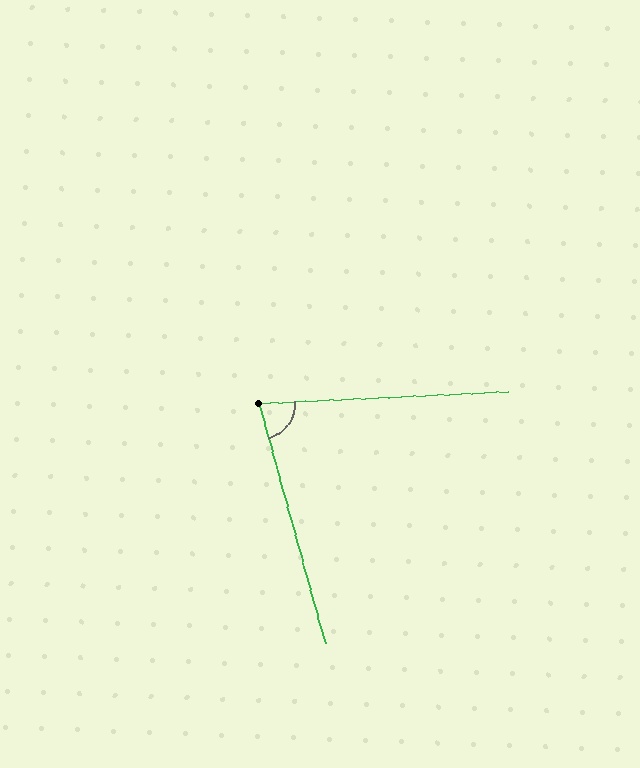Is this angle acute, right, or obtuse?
It is acute.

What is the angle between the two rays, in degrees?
Approximately 77 degrees.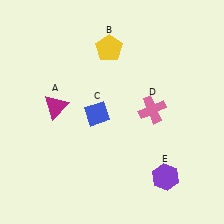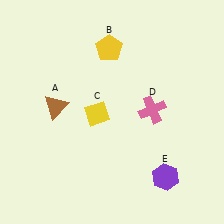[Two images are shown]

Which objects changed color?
A changed from magenta to brown. C changed from blue to yellow.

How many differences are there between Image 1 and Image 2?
There are 2 differences between the two images.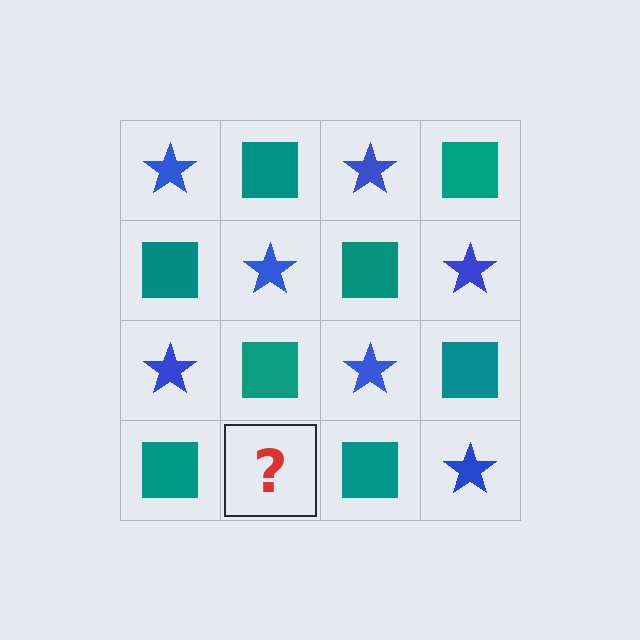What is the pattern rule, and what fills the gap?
The rule is that it alternates blue star and teal square in a checkerboard pattern. The gap should be filled with a blue star.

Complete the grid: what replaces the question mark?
The question mark should be replaced with a blue star.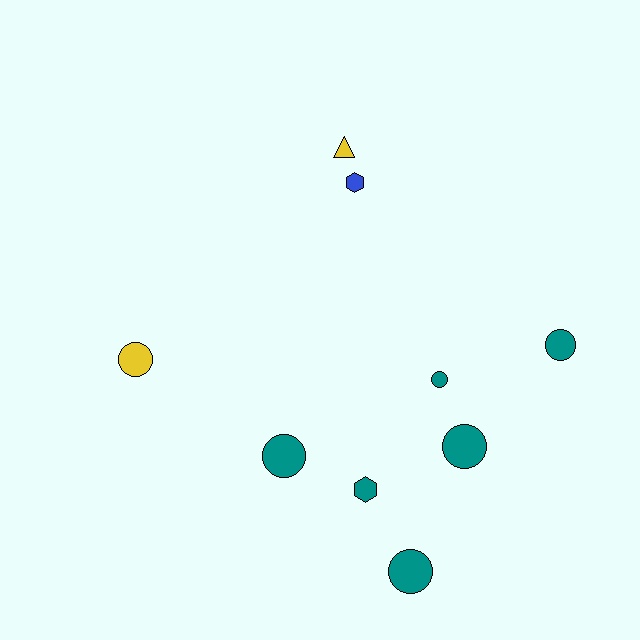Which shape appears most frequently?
Circle, with 6 objects.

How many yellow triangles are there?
There is 1 yellow triangle.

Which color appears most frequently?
Teal, with 6 objects.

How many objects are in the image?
There are 9 objects.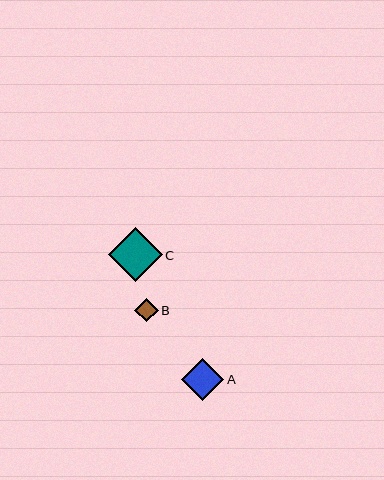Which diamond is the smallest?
Diamond B is the smallest with a size of approximately 23 pixels.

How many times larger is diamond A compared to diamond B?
Diamond A is approximately 1.8 times the size of diamond B.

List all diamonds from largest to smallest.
From largest to smallest: C, A, B.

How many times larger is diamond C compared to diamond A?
Diamond C is approximately 1.3 times the size of diamond A.